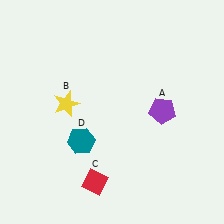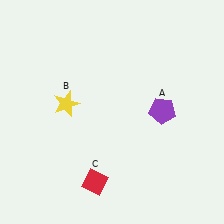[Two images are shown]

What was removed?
The teal hexagon (D) was removed in Image 2.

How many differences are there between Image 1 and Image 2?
There is 1 difference between the two images.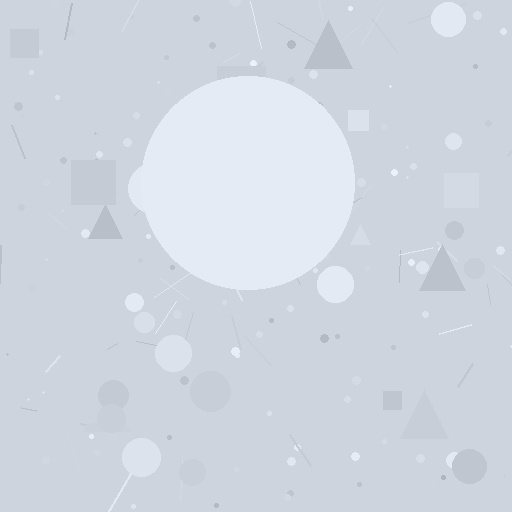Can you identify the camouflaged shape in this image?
The camouflaged shape is a circle.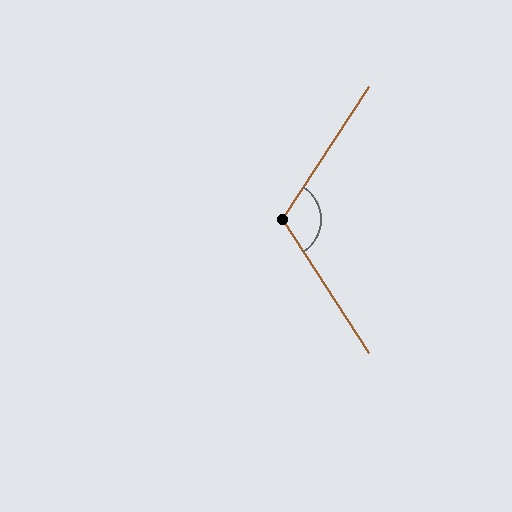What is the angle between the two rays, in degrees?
Approximately 114 degrees.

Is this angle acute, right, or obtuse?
It is obtuse.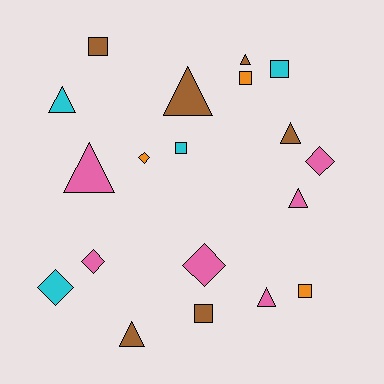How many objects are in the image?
There are 19 objects.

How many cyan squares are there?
There are 2 cyan squares.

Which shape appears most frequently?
Triangle, with 8 objects.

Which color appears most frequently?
Brown, with 6 objects.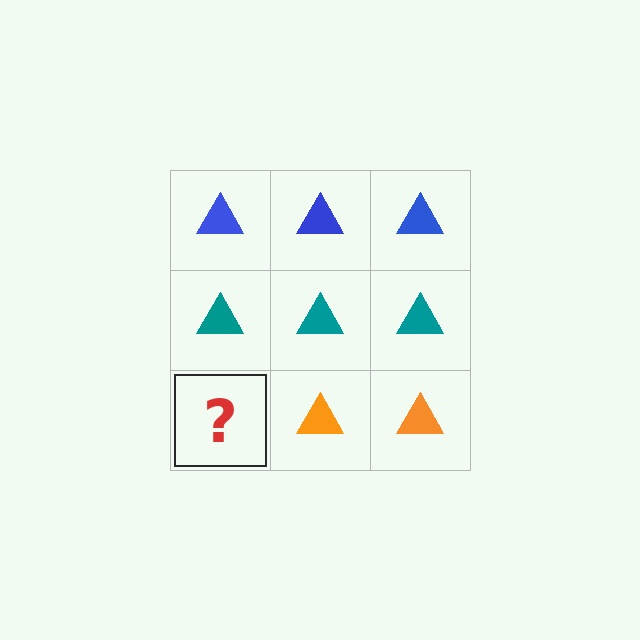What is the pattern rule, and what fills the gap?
The rule is that each row has a consistent color. The gap should be filled with an orange triangle.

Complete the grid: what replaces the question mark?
The question mark should be replaced with an orange triangle.